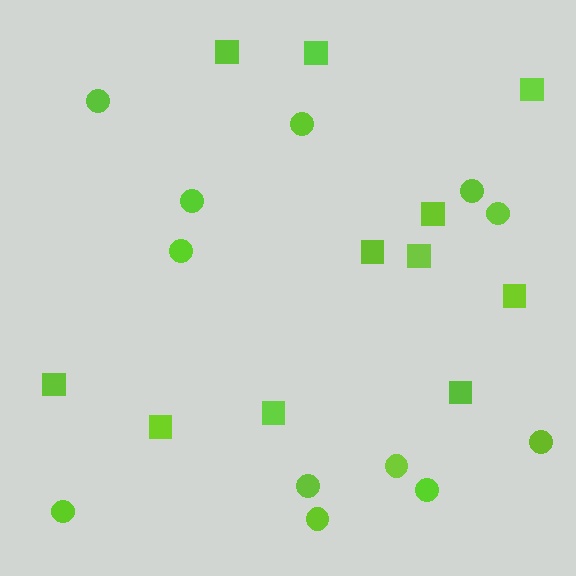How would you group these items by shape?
There are 2 groups: one group of squares (11) and one group of circles (12).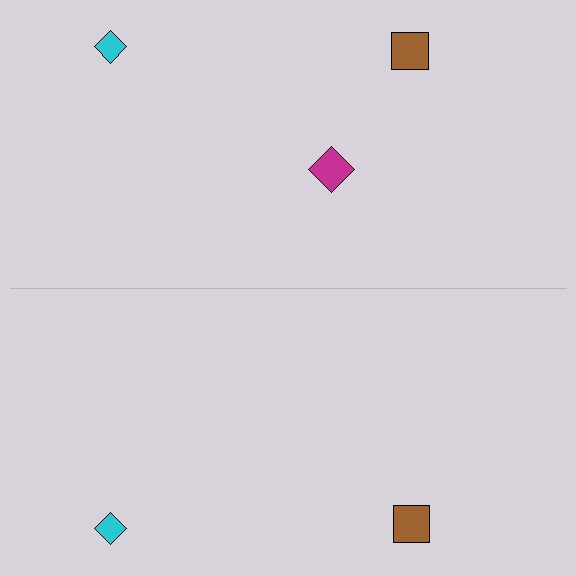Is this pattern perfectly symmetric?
No, the pattern is not perfectly symmetric. A magenta diamond is missing from the bottom side.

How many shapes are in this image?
There are 5 shapes in this image.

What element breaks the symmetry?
A magenta diamond is missing from the bottom side.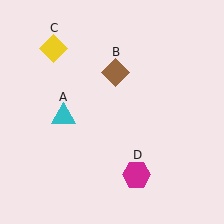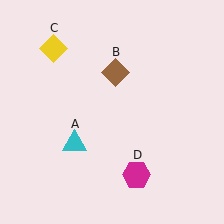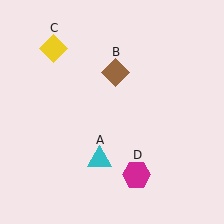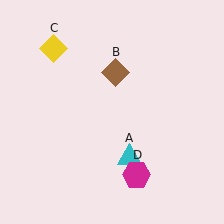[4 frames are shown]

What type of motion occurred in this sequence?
The cyan triangle (object A) rotated counterclockwise around the center of the scene.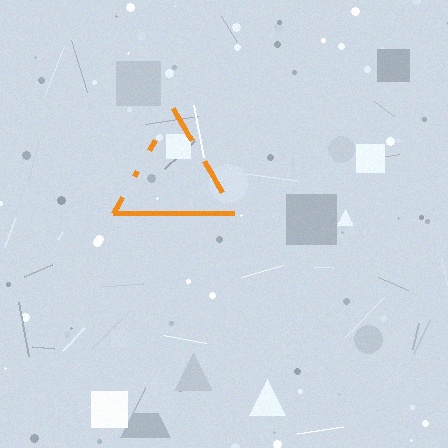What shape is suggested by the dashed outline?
The dashed outline suggests a triangle.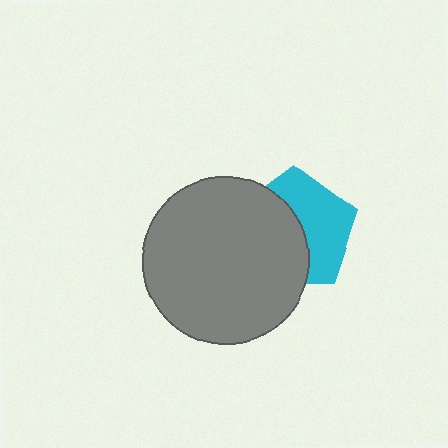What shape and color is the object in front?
The object in front is a gray circle.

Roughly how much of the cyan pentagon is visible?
About half of it is visible (roughly 48%).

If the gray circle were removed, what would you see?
You would see the complete cyan pentagon.